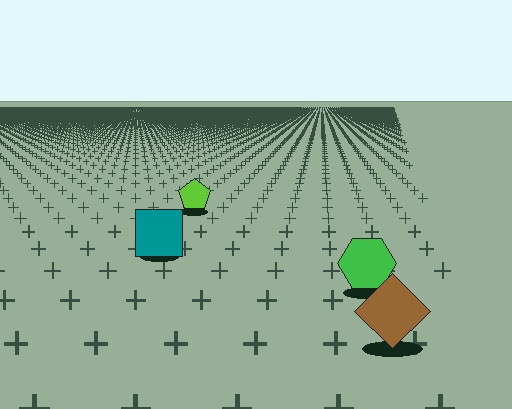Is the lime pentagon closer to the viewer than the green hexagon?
No. The green hexagon is closer — you can tell from the texture gradient: the ground texture is coarser near it.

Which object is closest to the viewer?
The brown diamond is closest. The texture marks near it are larger and more spread out.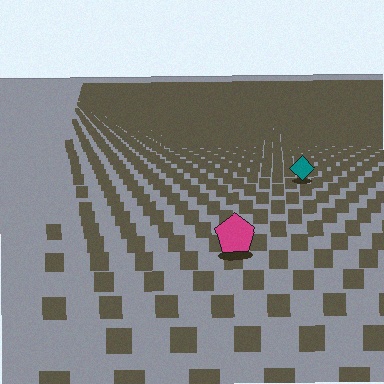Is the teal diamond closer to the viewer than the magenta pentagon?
No. The magenta pentagon is closer — you can tell from the texture gradient: the ground texture is coarser near it.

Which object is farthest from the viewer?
The teal diamond is farthest from the viewer. It appears smaller and the ground texture around it is denser.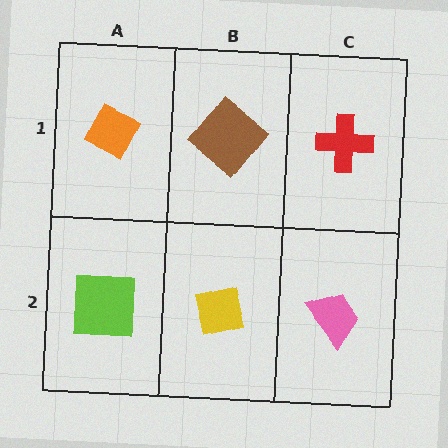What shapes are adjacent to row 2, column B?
A brown diamond (row 1, column B), a lime square (row 2, column A), a pink trapezoid (row 2, column C).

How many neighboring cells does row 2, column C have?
2.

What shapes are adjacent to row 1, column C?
A pink trapezoid (row 2, column C), a brown diamond (row 1, column B).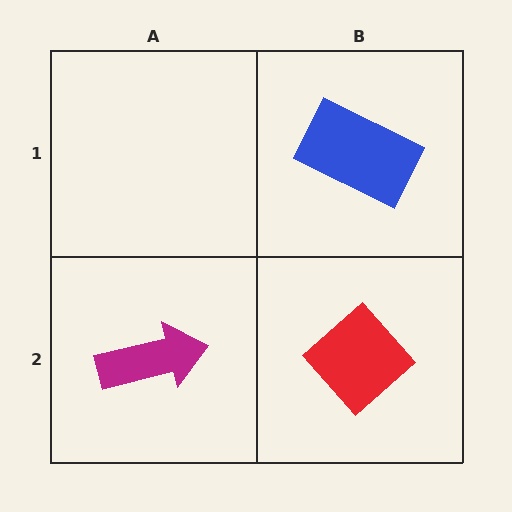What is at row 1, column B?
A blue rectangle.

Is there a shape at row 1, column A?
No, that cell is empty.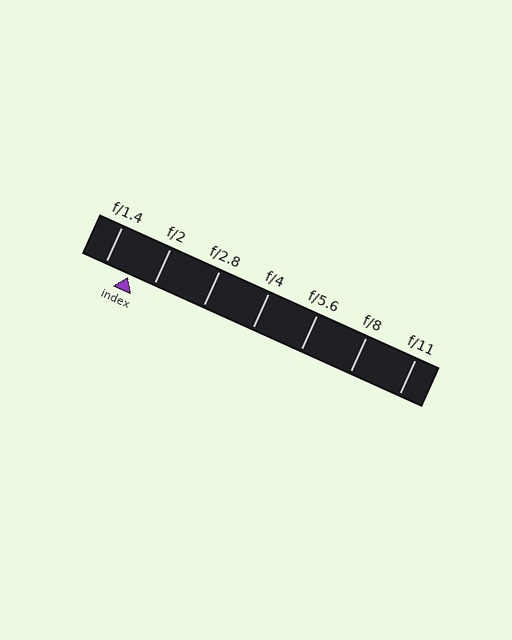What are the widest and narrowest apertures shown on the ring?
The widest aperture shown is f/1.4 and the narrowest is f/11.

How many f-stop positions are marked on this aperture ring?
There are 7 f-stop positions marked.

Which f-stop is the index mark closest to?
The index mark is closest to f/2.